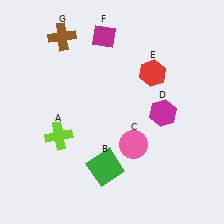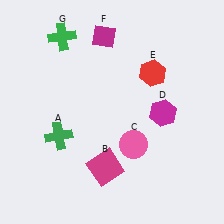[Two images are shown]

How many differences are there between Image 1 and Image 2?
There are 3 differences between the two images.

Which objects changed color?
A changed from lime to green. B changed from green to magenta. G changed from brown to green.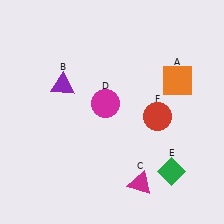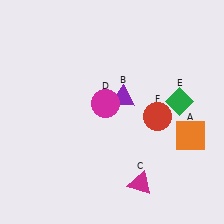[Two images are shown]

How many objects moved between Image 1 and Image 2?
3 objects moved between the two images.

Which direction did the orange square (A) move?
The orange square (A) moved down.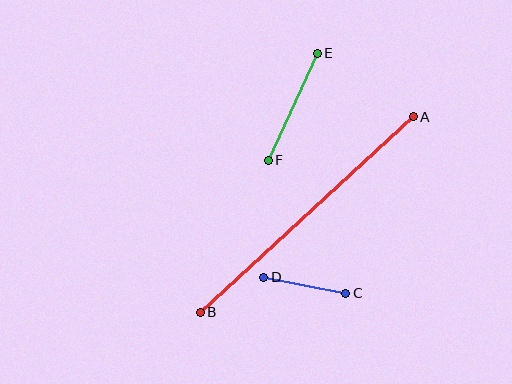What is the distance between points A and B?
The distance is approximately 289 pixels.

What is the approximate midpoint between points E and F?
The midpoint is at approximately (293, 107) pixels.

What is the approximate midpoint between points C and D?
The midpoint is at approximately (305, 285) pixels.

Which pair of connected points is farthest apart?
Points A and B are farthest apart.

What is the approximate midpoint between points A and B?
The midpoint is at approximately (307, 215) pixels.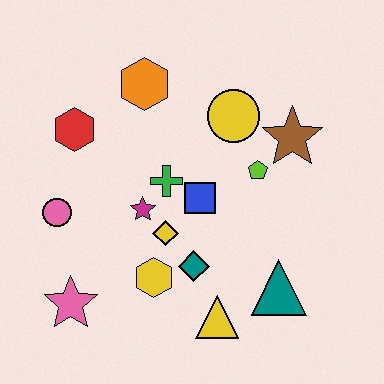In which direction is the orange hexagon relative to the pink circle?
The orange hexagon is above the pink circle.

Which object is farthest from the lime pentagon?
The pink star is farthest from the lime pentagon.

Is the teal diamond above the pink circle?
No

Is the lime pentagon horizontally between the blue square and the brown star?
Yes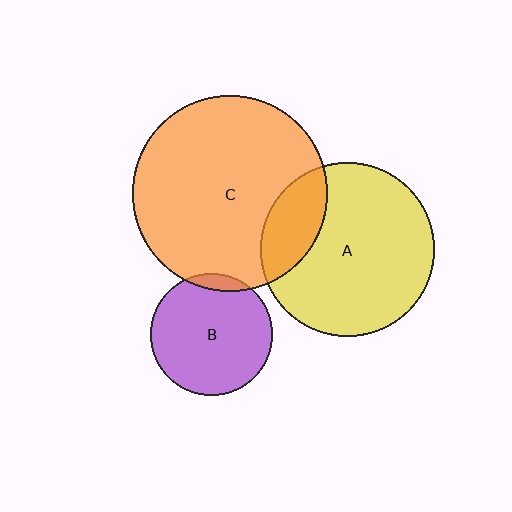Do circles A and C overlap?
Yes.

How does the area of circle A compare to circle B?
Approximately 2.0 times.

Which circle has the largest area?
Circle C (orange).